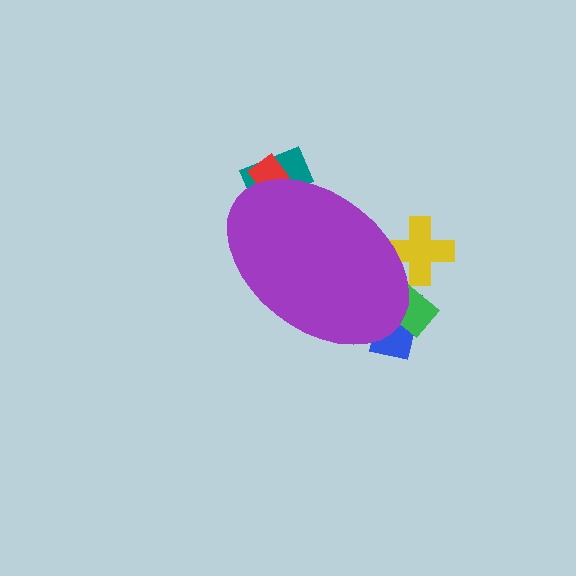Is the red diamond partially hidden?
Yes, the red diamond is partially hidden behind the purple ellipse.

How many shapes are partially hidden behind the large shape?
5 shapes are partially hidden.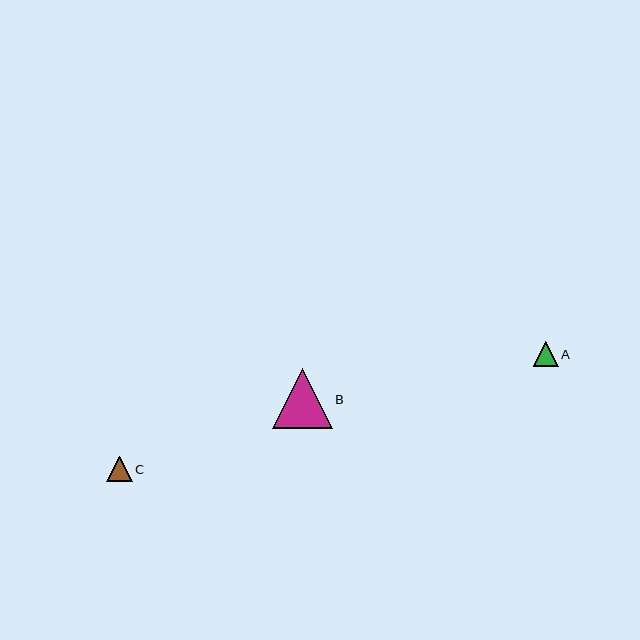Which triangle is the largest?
Triangle B is the largest with a size of approximately 60 pixels.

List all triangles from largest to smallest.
From largest to smallest: B, C, A.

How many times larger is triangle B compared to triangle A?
Triangle B is approximately 2.4 times the size of triangle A.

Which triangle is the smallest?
Triangle A is the smallest with a size of approximately 25 pixels.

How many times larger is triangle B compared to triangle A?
Triangle B is approximately 2.4 times the size of triangle A.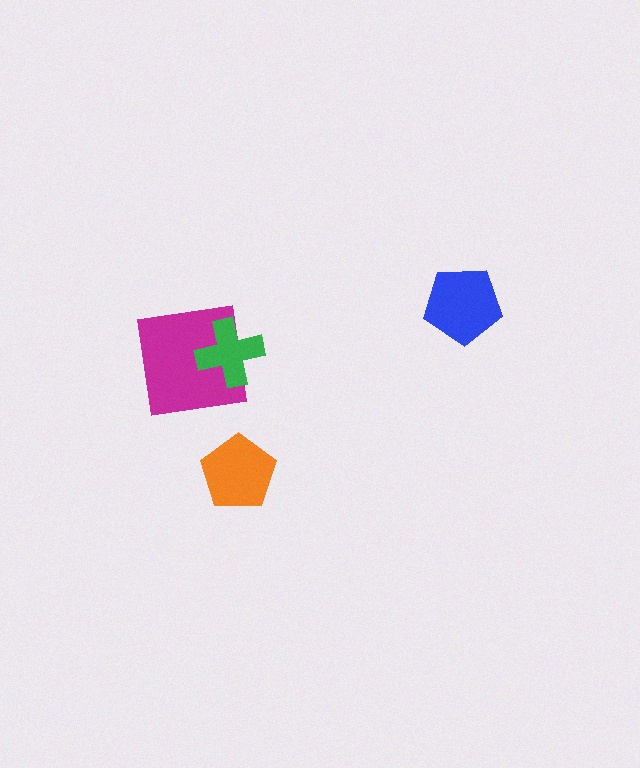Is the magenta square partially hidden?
Yes, it is partially covered by another shape.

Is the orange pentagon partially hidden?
No, no other shape covers it.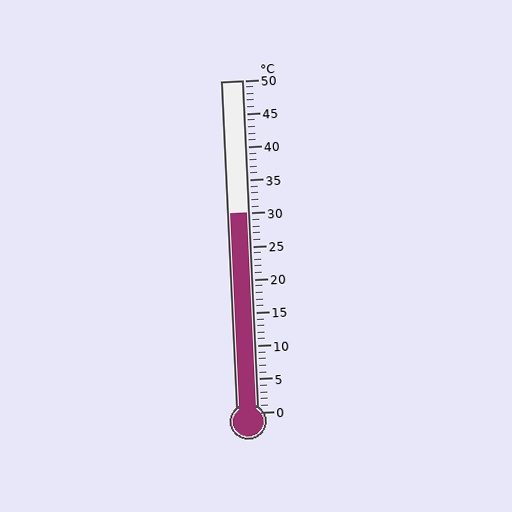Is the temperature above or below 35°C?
The temperature is below 35°C.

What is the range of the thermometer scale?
The thermometer scale ranges from 0°C to 50°C.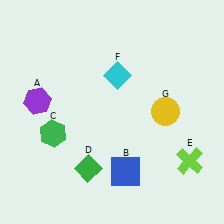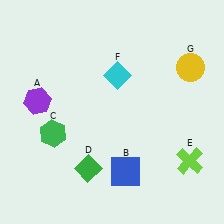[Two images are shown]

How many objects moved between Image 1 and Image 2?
1 object moved between the two images.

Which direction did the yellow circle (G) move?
The yellow circle (G) moved up.